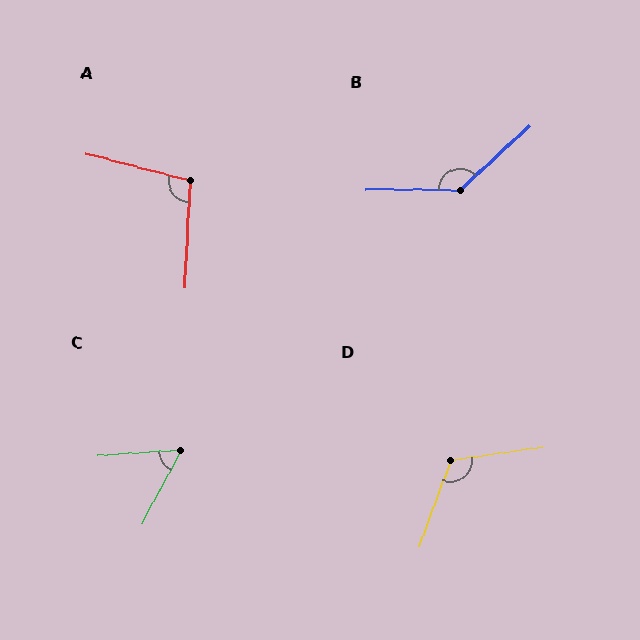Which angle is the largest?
B, at approximately 137 degrees.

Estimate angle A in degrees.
Approximately 102 degrees.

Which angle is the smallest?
C, at approximately 59 degrees.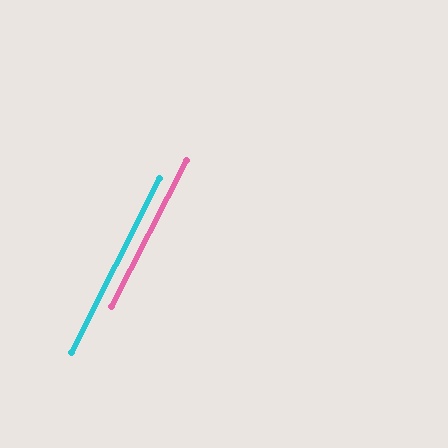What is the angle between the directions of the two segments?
Approximately 0 degrees.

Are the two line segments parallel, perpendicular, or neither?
Parallel — their directions differ by only 0.5°.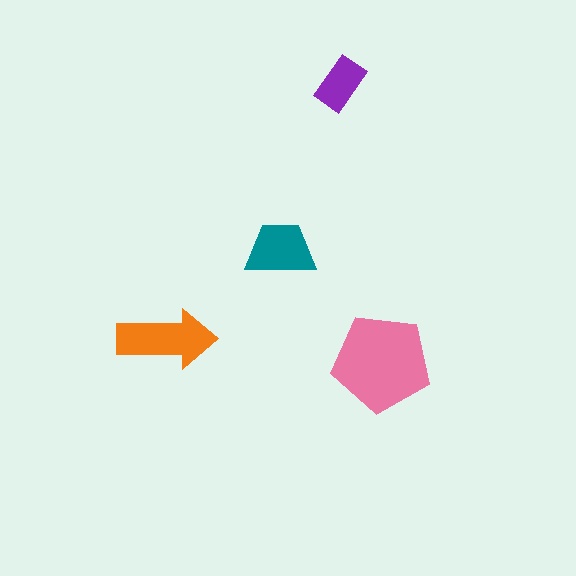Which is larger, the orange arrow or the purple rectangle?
The orange arrow.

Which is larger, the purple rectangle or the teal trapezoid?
The teal trapezoid.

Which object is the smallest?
The purple rectangle.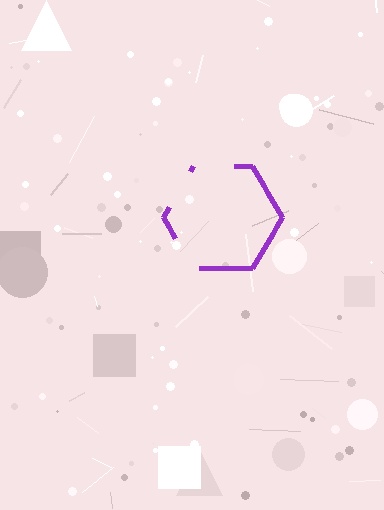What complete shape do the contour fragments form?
The contour fragments form a hexagon.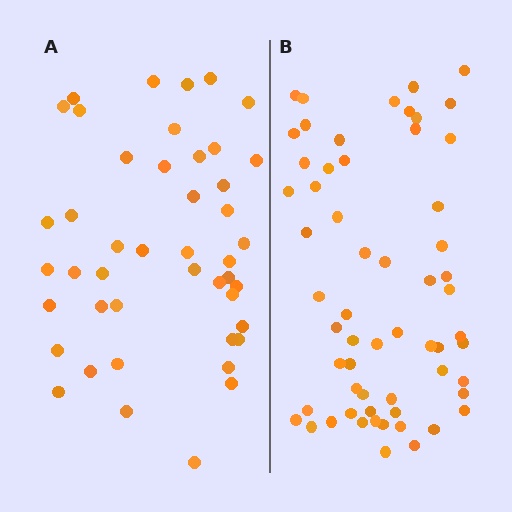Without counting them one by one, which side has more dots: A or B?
Region B (the right region) has more dots.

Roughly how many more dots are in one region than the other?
Region B has approximately 15 more dots than region A.